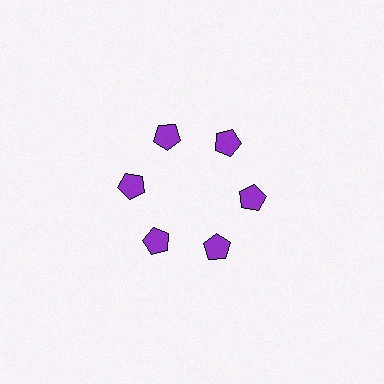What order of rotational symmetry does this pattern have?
This pattern has 6-fold rotational symmetry.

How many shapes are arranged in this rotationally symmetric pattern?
There are 6 shapes, arranged in 6 groups of 1.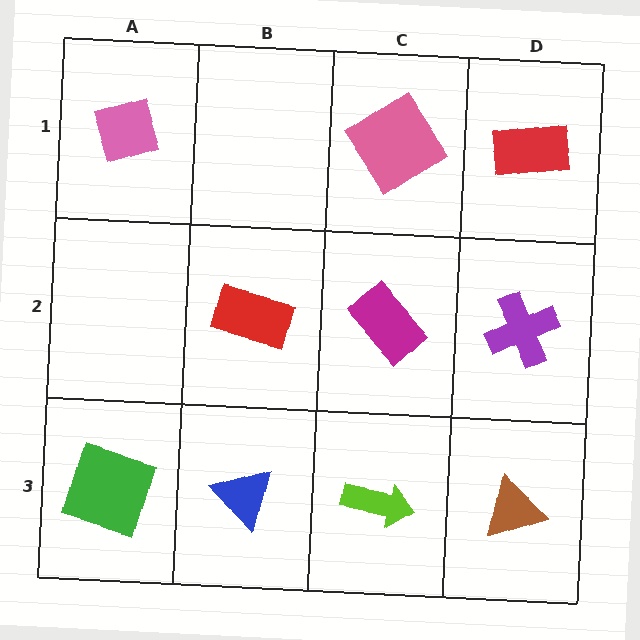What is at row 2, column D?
A purple cross.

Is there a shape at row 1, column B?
No, that cell is empty.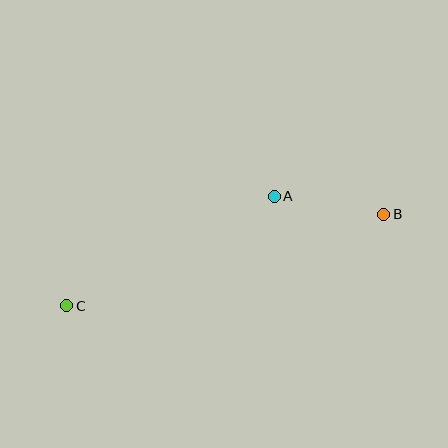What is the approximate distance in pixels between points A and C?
The distance between A and C is approximately 234 pixels.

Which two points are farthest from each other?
Points B and C are farthest from each other.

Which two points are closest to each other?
Points A and B are closest to each other.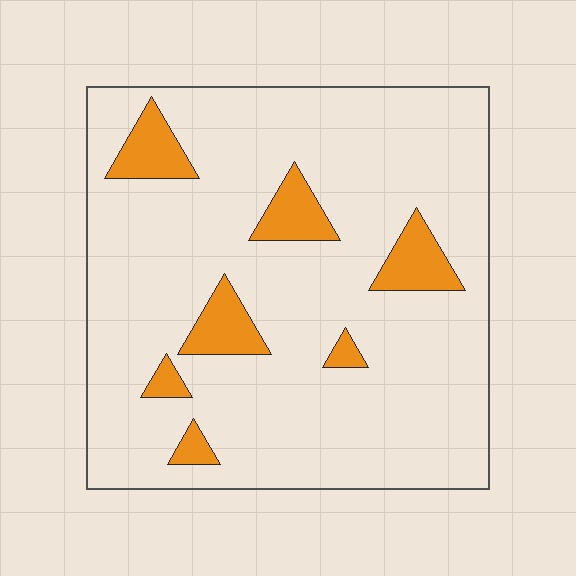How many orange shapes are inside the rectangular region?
7.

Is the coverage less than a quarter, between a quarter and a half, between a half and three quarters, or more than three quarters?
Less than a quarter.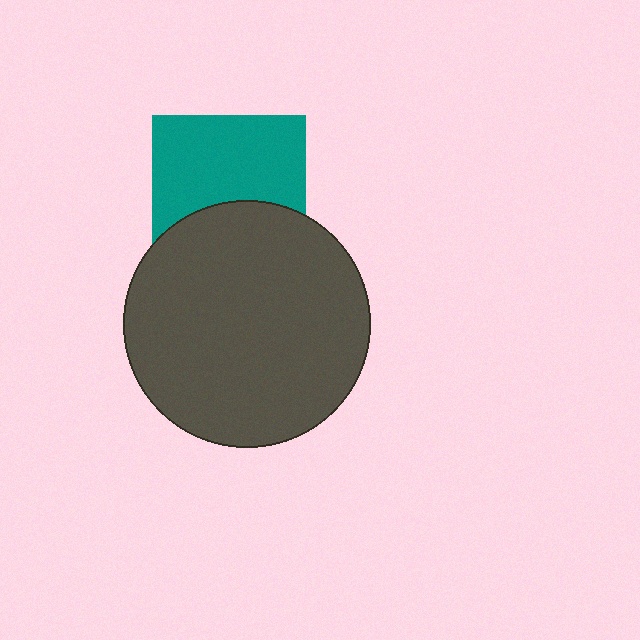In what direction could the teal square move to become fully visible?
The teal square could move up. That would shift it out from behind the dark gray circle entirely.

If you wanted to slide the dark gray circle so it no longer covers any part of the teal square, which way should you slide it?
Slide it down — that is the most direct way to separate the two shapes.